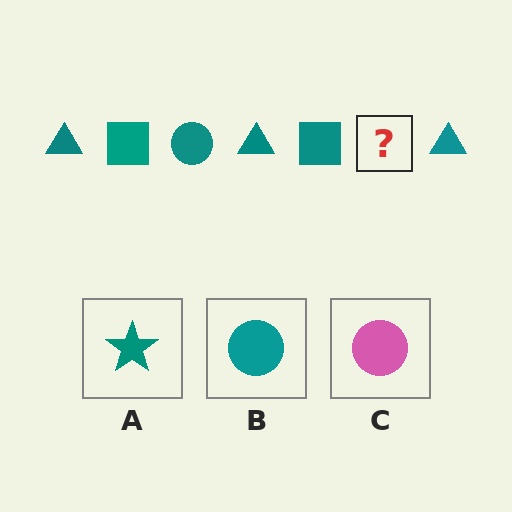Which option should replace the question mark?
Option B.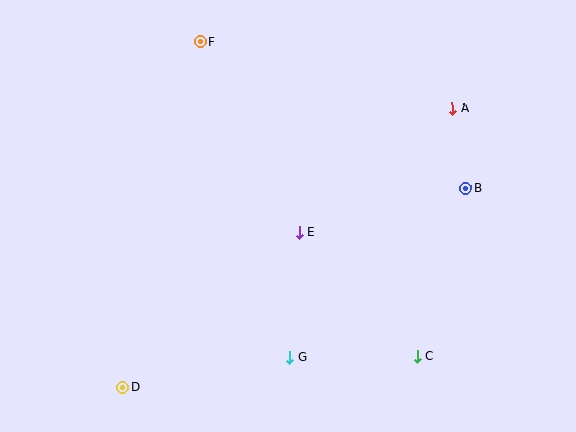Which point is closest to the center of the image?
Point E at (300, 232) is closest to the center.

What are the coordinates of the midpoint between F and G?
The midpoint between F and G is at (245, 200).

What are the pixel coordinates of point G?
Point G is at (289, 357).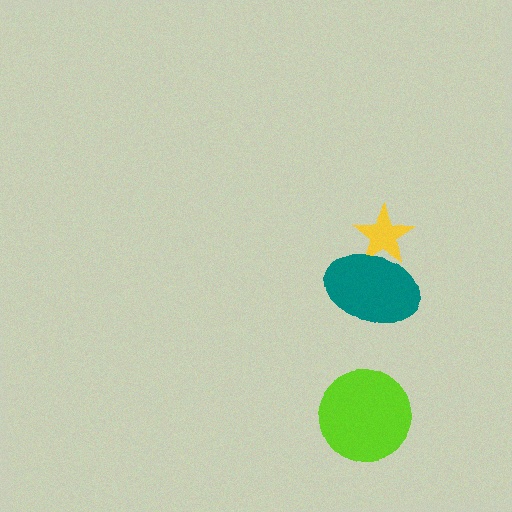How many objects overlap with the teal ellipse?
1 object overlaps with the teal ellipse.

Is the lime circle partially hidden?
No, no other shape covers it.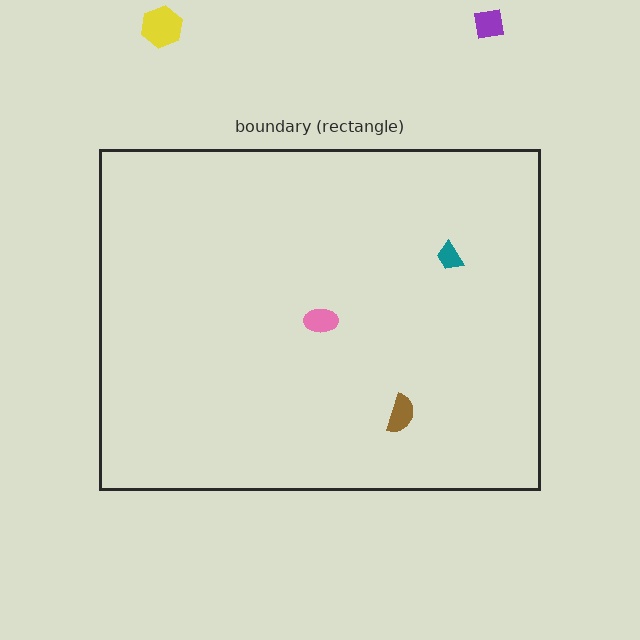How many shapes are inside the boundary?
3 inside, 2 outside.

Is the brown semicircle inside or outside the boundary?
Inside.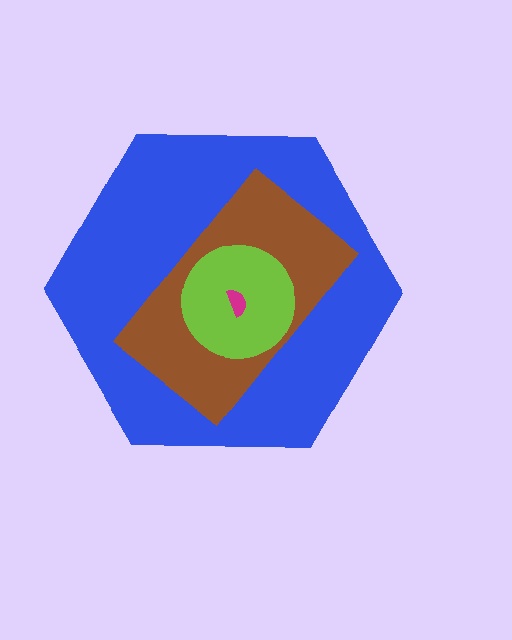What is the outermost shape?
The blue hexagon.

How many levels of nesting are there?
4.